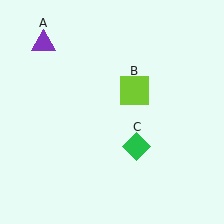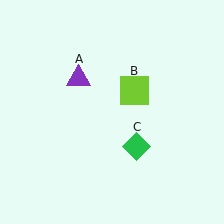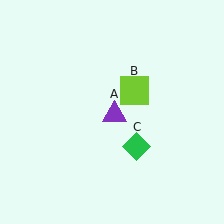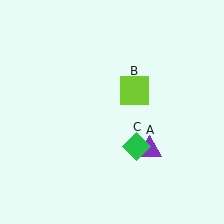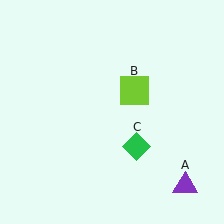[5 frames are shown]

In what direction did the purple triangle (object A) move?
The purple triangle (object A) moved down and to the right.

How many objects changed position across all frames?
1 object changed position: purple triangle (object A).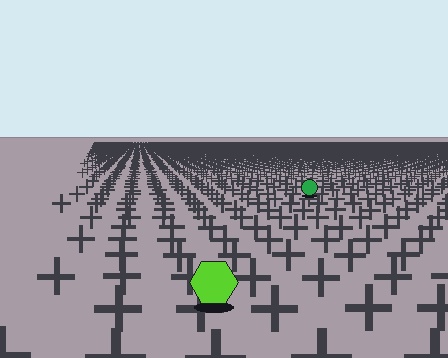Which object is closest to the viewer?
The lime hexagon is closest. The texture marks near it are larger and more spread out.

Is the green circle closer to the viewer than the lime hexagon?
No. The lime hexagon is closer — you can tell from the texture gradient: the ground texture is coarser near it.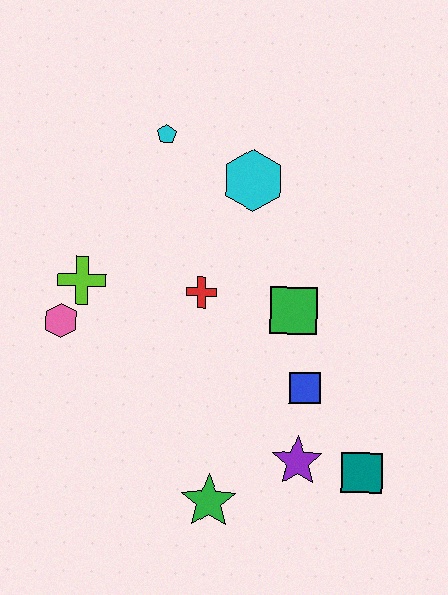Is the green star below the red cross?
Yes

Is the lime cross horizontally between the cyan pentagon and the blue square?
No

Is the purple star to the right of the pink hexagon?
Yes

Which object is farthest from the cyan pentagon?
The teal square is farthest from the cyan pentagon.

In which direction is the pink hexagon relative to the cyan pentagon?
The pink hexagon is below the cyan pentagon.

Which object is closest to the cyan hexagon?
The cyan pentagon is closest to the cyan hexagon.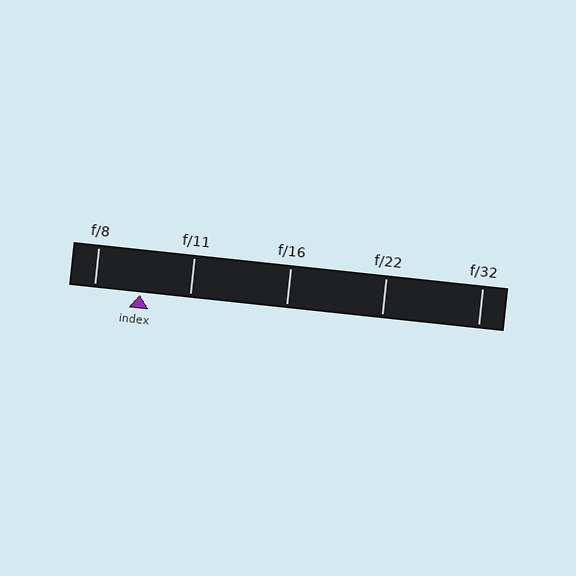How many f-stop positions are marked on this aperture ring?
There are 5 f-stop positions marked.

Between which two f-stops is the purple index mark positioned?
The index mark is between f/8 and f/11.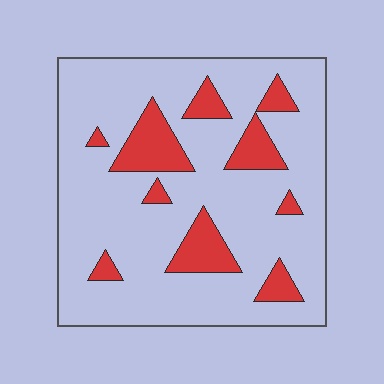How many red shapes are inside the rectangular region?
10.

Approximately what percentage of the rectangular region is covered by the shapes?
Approximately 20%.